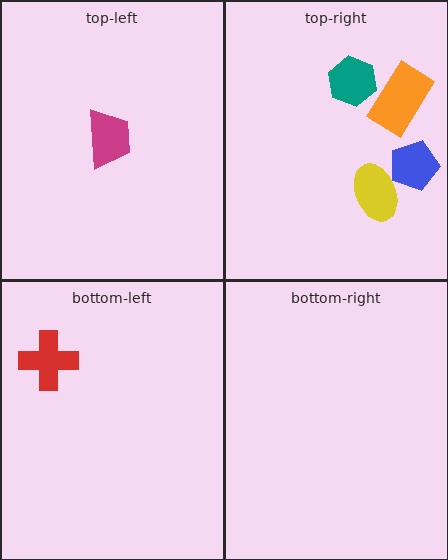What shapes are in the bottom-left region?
The red cross.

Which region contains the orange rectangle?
The top-right region.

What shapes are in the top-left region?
The magenta trapezoid.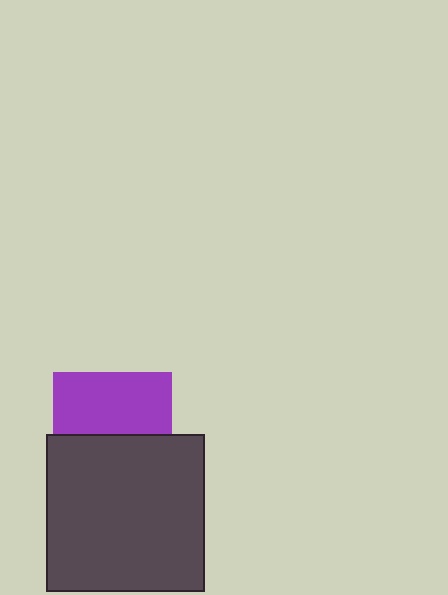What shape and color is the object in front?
The object in front is a dark gray square.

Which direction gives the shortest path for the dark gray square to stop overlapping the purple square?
Moving down gives the shortest separation.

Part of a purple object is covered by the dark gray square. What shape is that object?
It is a square.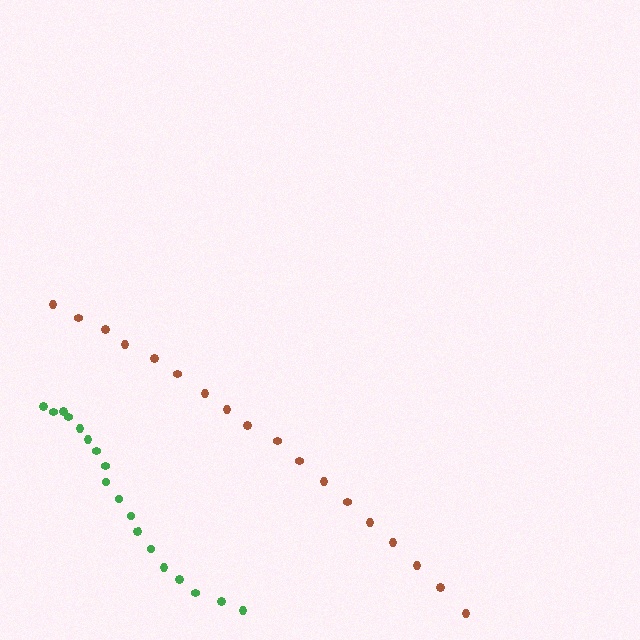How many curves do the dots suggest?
There are 2 distinct paths.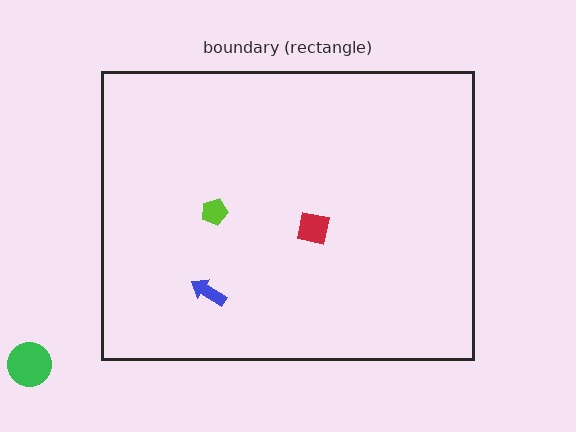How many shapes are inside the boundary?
3 inside, 1 outside.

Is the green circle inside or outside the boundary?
Outside.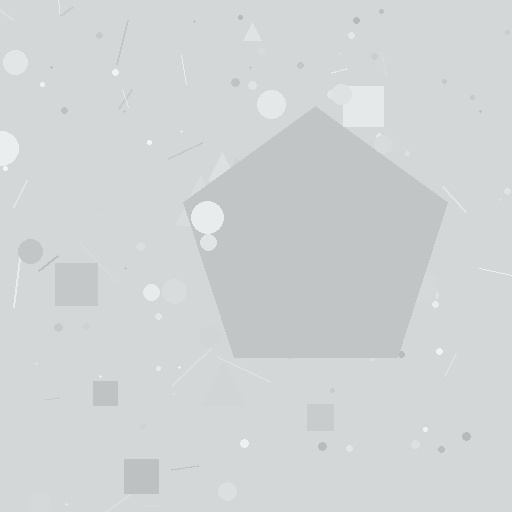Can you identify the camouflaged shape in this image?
The camouflaged shape is a pentagon.